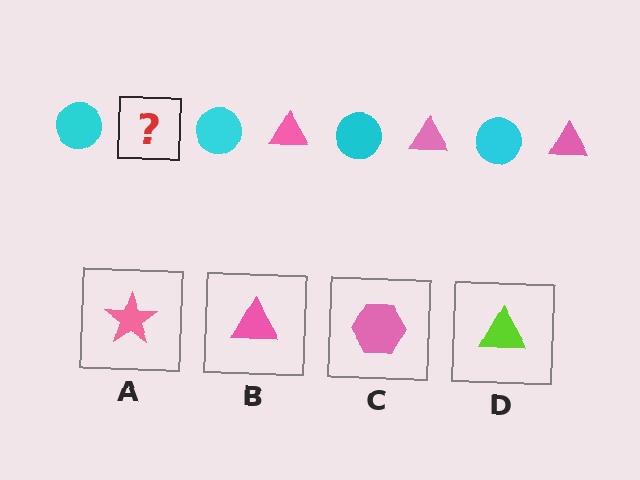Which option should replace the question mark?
Option B.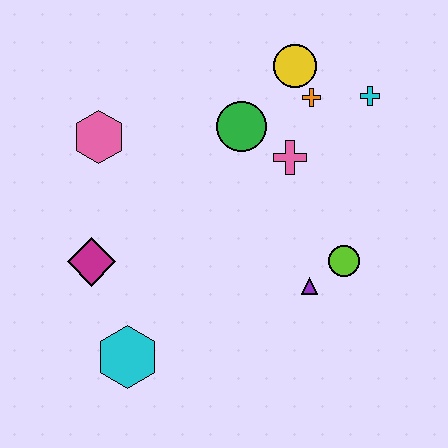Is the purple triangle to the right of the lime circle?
No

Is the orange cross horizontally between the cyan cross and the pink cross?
Yes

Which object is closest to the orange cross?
The yellow circle is closest to the orange cross.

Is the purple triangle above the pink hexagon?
No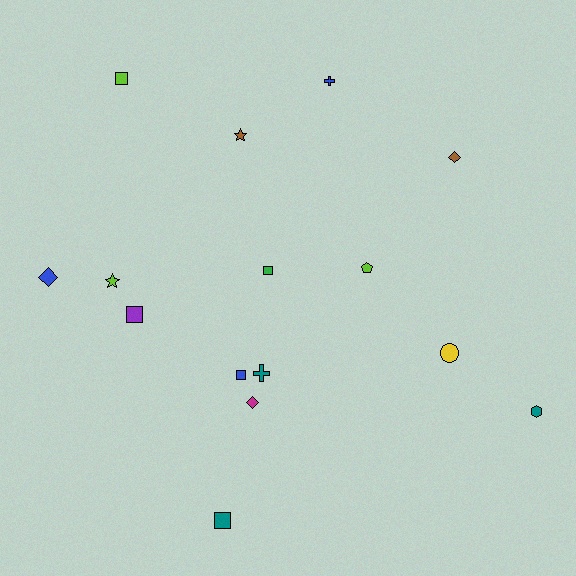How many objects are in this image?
There are 15 objects.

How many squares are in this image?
There are 5 squares.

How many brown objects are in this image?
There are 2 brown objects.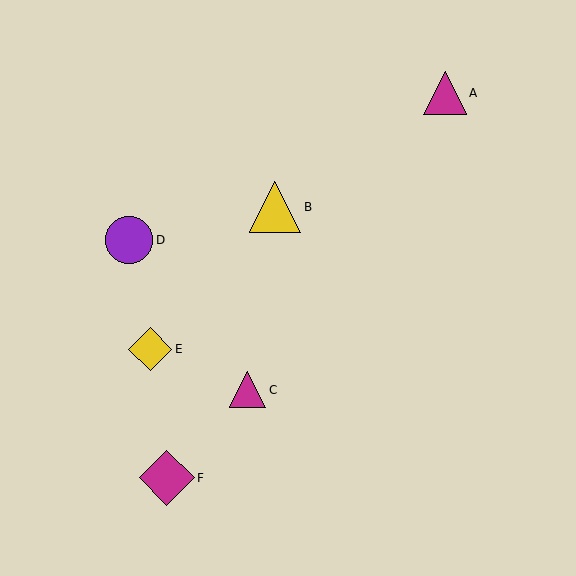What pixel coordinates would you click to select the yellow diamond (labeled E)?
Click at (150, 349) to select the yellow diamond E.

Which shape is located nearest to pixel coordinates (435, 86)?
The magenta triangle (labeled A) at (445, 93) is nearest to that location.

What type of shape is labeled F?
Shape F is a magenta diamond.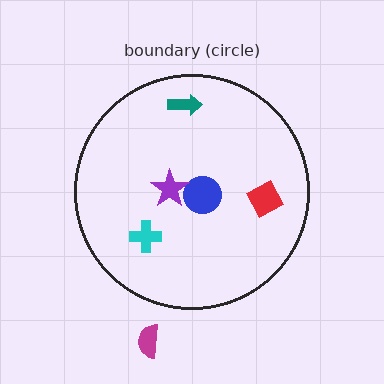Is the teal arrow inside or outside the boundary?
Inside.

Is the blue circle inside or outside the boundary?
Inside.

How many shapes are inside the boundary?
5 inside, 1 outside.